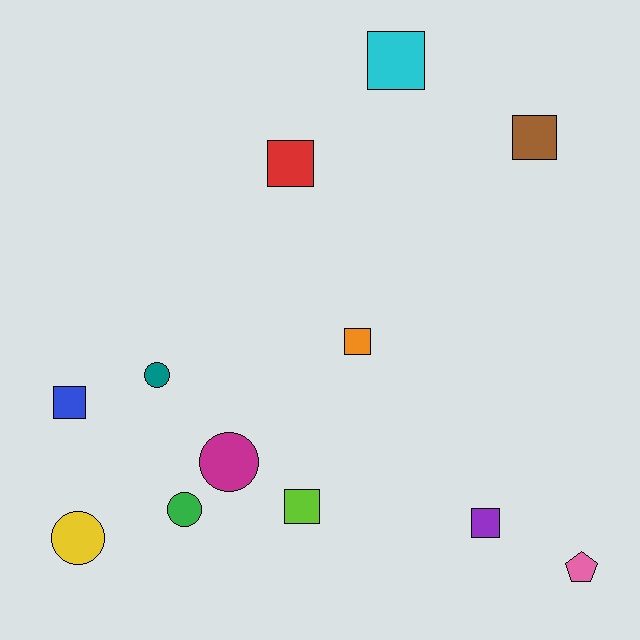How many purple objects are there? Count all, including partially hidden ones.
There is 1 purple object.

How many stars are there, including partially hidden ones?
There are no stars.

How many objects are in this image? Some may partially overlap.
There are 12 objects.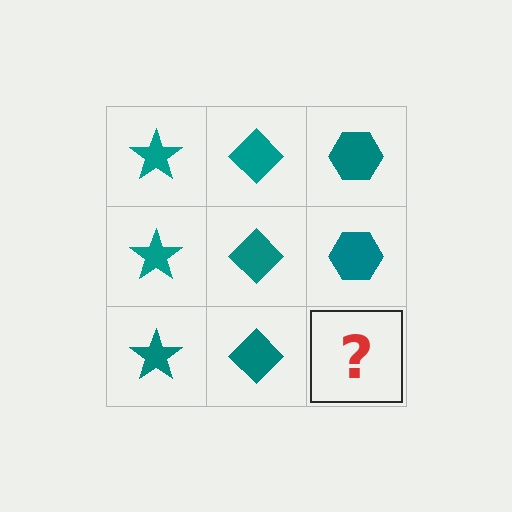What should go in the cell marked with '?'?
The missing cell should contain a teal hexagon.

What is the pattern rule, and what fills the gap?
The rule is that each column has a consistent shape. The gap should be filled with a teal hexagon.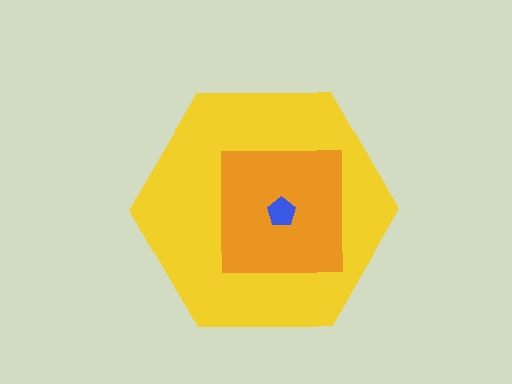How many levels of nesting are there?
3.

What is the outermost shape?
The yellow hexagon.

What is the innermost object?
The blue pentagon.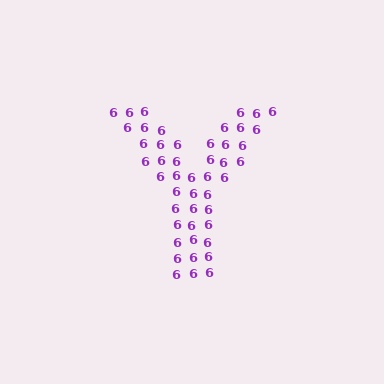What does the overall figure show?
The overall figure shows the letter Y.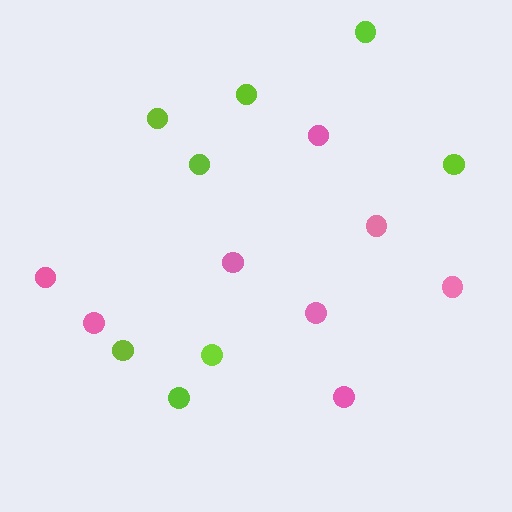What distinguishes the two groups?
There are 2 groups: one group of pink circles (8) and one group of lime circles (8).